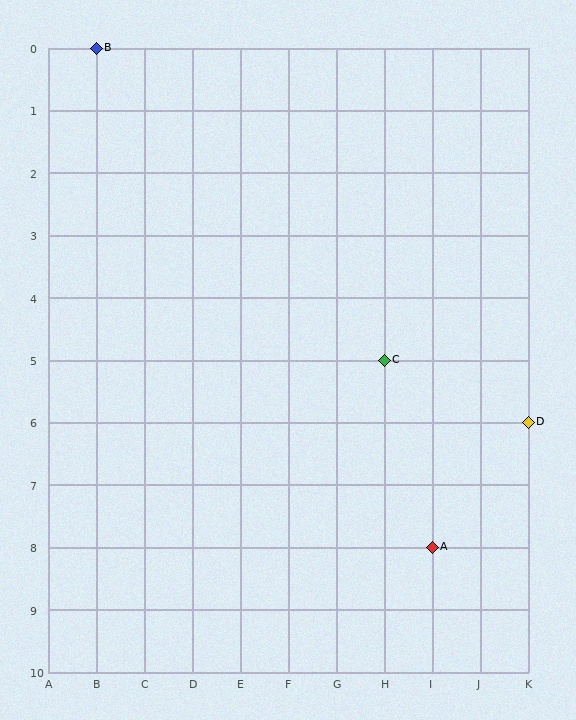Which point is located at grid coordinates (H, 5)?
Point C is at (H, 5).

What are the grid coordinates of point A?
Point A is at grid coordinates (I, 8).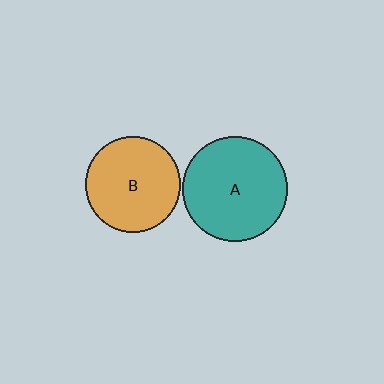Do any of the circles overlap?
No, none of the circles overlap.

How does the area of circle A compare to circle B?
Approximately 1.2 times.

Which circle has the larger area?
Circle A (teal).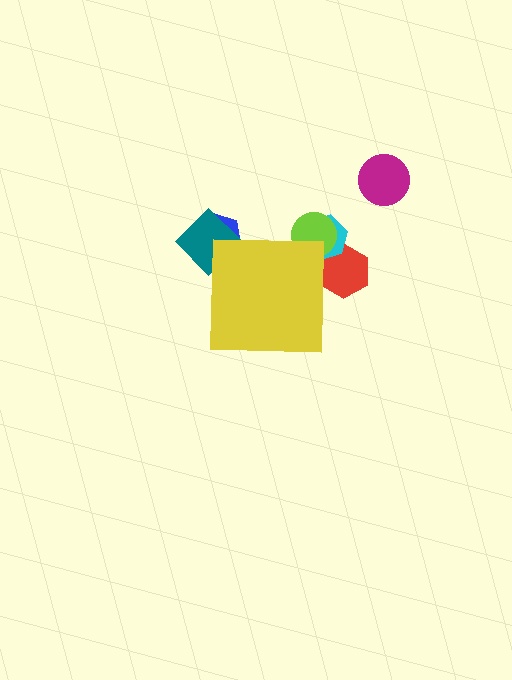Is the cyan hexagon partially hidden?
Yes, the cyan hexagon is partially hidden behind the yellow square.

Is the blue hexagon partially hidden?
Yes, the blue hexagon is partially hidden behind the yellow square.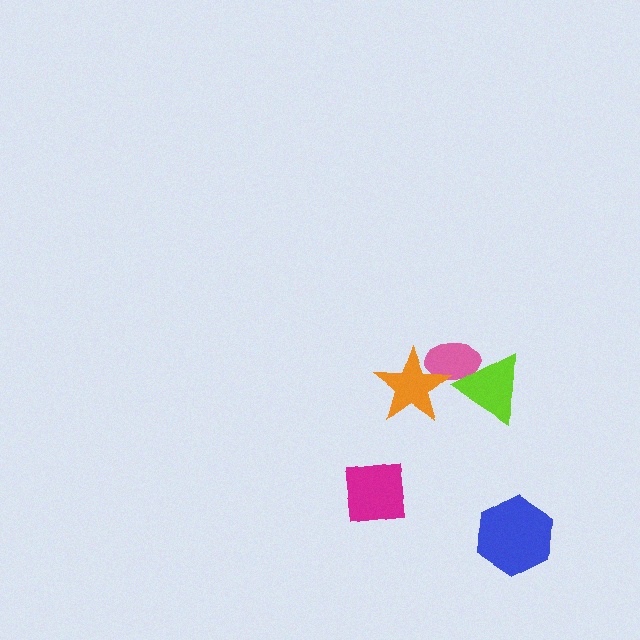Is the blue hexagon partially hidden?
No, no other shape covers it.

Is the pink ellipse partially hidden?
Yes, it is partially covered by another shape.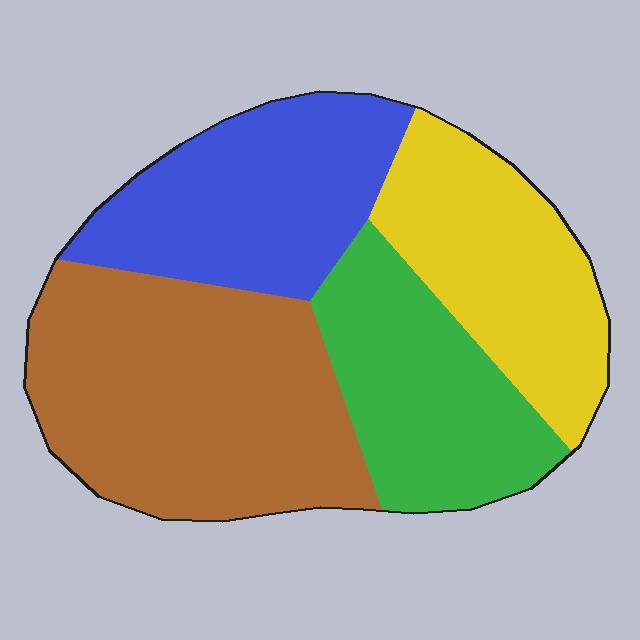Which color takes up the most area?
Brown, at roughly 35%.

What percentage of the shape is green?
Green covers roughly 20% of the shape.